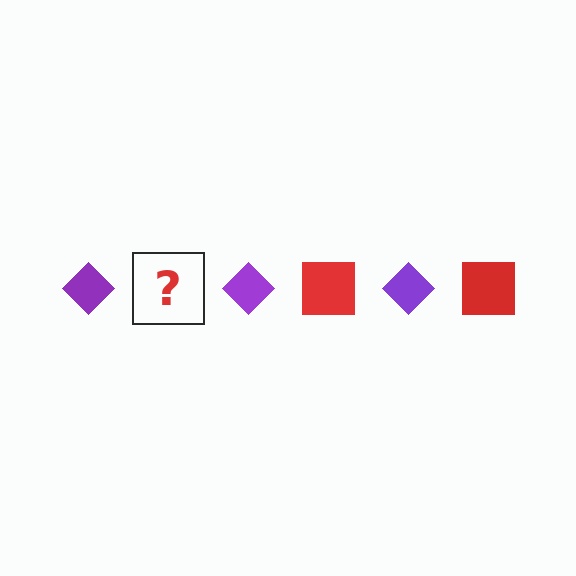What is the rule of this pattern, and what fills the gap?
The rule is that the pattern alternates between purple diamond and red square. The gap should be filled with a red square.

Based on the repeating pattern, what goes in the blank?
The blank should be a red square.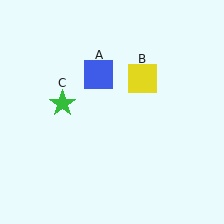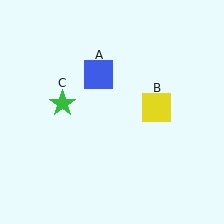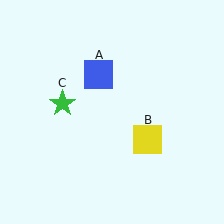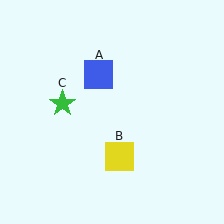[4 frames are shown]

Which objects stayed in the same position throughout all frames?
Blue square (object A) and green star (object C) remained stationary.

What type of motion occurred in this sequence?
The yellow square (object B) rotated clockwise around the center of the scene.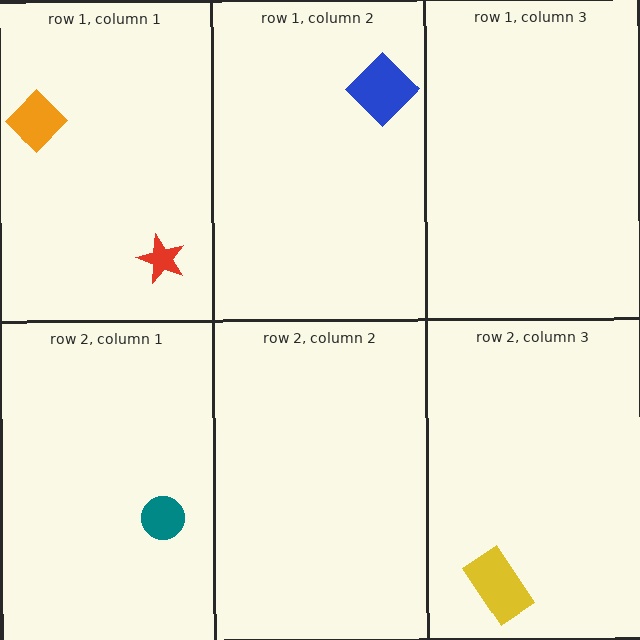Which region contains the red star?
The row 1, column 1 region.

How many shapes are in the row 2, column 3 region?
1.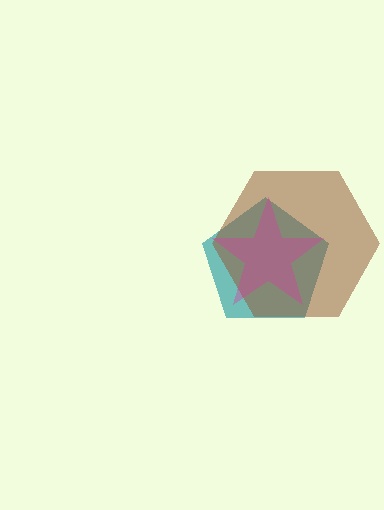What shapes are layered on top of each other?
The layered shapes are: a teal pentagon, a brown hexagon, a magenta star.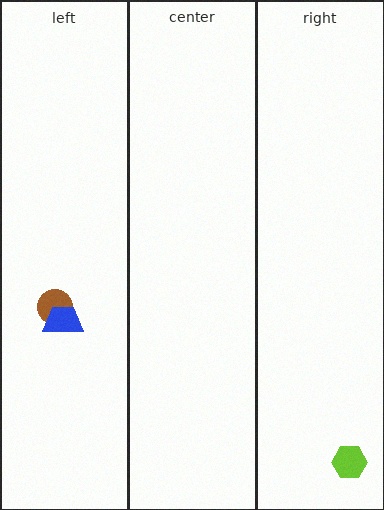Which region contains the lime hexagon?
The right region.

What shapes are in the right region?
The lime hexagon.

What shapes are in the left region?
The brown circle, the blue trapezoid.